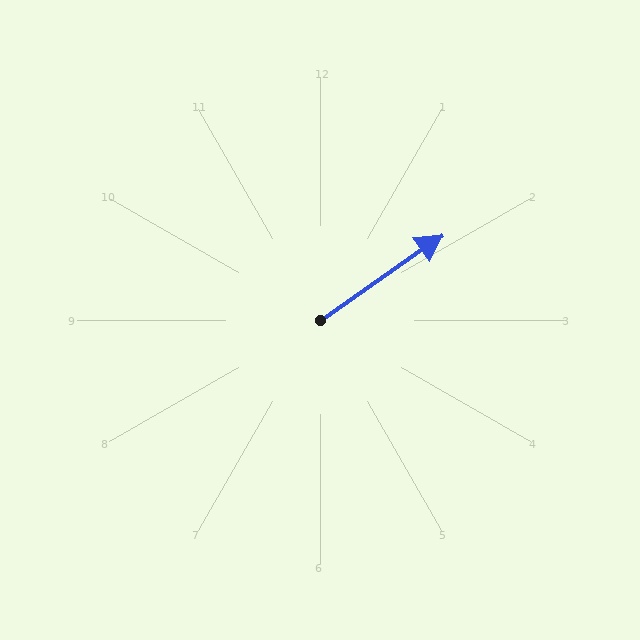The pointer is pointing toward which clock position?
Roughly 2 o'clock.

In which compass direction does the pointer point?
Northeast.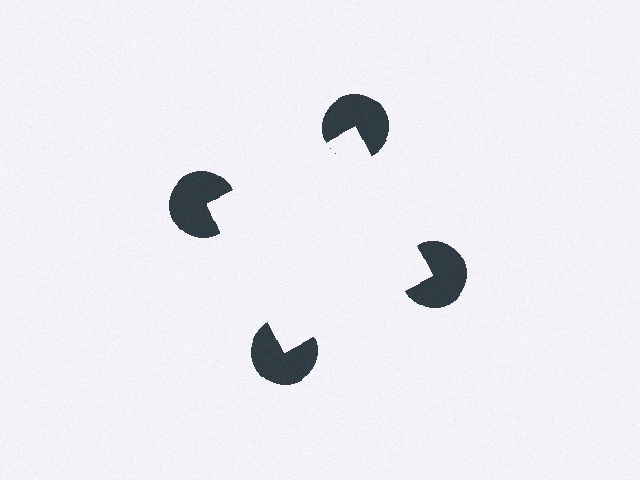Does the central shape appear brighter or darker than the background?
It typically appears slightly brighter than the background, even though no actual brightness change is drawn.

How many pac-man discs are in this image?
There are 4 — one at each vertex of the illusory square.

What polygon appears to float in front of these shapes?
An illusory square — its edges are inferred from the aligned wedge cuts in the pac-man discs, not physically drawn.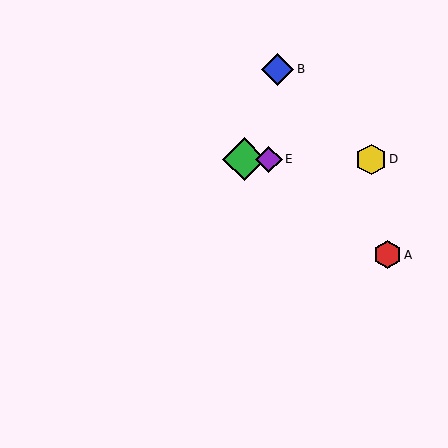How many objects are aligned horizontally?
3 objects (C, D, E) are aligned horizontally.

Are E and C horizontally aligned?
Yes, both are at y≈159.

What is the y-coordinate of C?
Object C is at y≈159.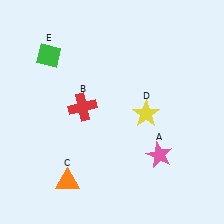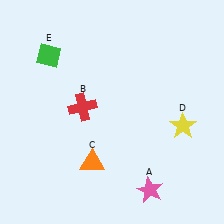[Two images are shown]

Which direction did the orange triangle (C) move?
The orange triangle (C) moved right.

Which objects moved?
The objects that moved are: the pink star (A), the orange triangle (C), the yellow star (D).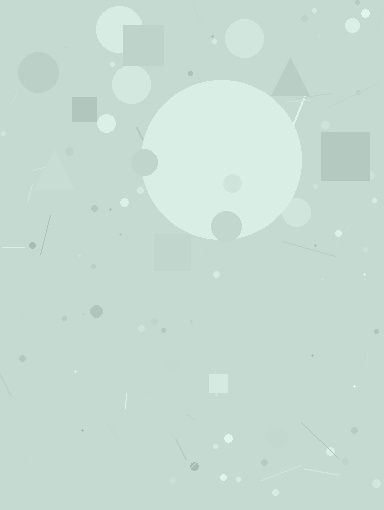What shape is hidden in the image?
A circle is hidden in the image.